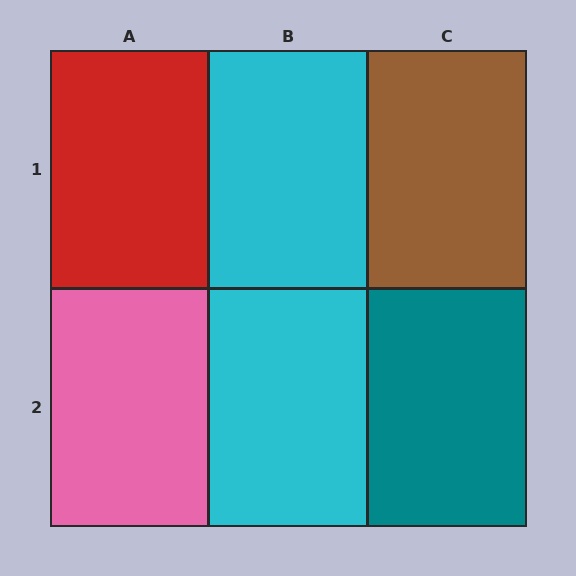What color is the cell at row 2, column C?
Teal.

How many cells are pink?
1 cell is pink.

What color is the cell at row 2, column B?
Cyan.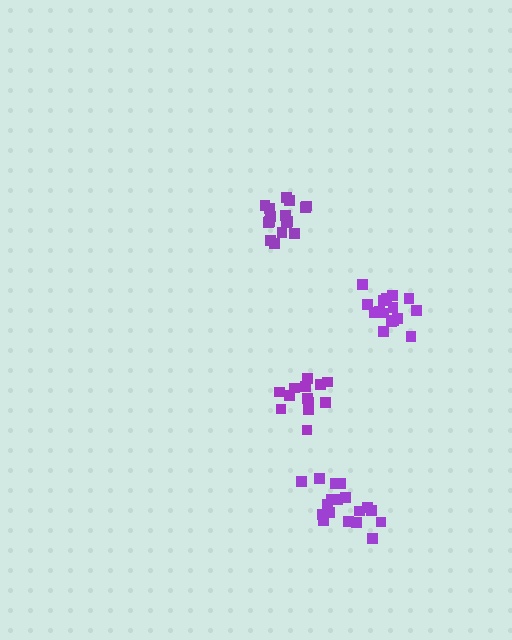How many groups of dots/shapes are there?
There are 4 groups.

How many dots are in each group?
Group 1: 17 dots, Group 2: 13 dots, Group 3: 18 dots, Group 4: 16 dots (64 total).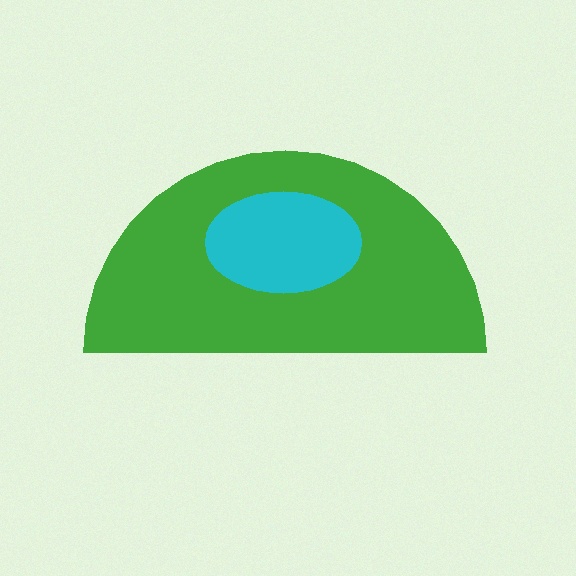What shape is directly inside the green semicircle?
The cyan ellipse.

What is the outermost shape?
The green semicircle.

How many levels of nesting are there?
2.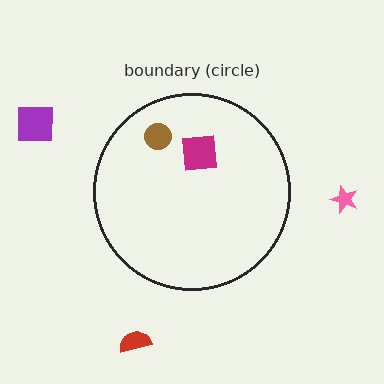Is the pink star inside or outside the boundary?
Outside.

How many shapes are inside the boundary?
2 inside, 3 outside.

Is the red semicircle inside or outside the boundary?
Outside.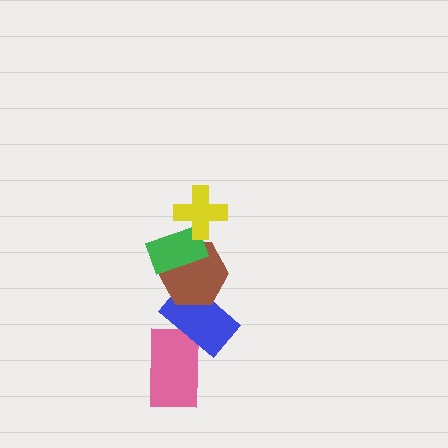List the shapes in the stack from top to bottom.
From top to bottom: the yellow cross, the green rectangle, the brown hexagon, the blue rectangle, the pink rectangle.